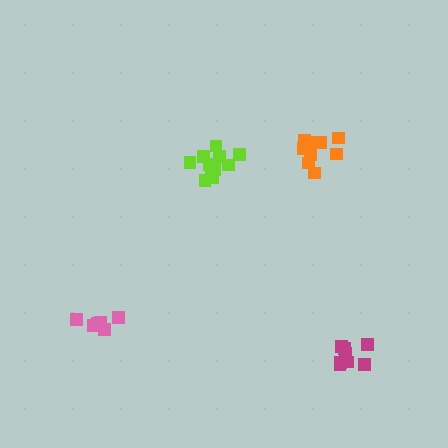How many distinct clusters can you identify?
There are 4 distinct clusters.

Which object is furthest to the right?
The magenta cluster is rightmost.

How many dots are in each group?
Group 1: 11 dots, Group 2: 7 dots, Group 3: 9 dots, Group 4: 9 dots (36 total).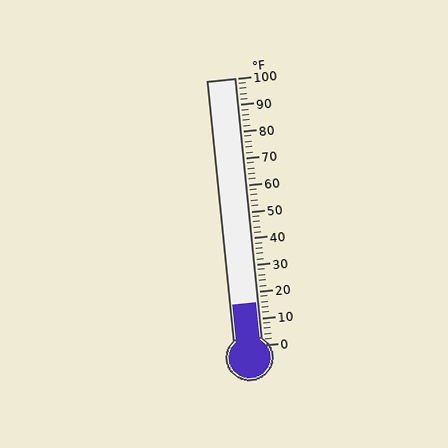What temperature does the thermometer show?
The thermometer shows approximately 16°F.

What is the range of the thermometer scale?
The thermometer scale ranges from 0°F to 100°F.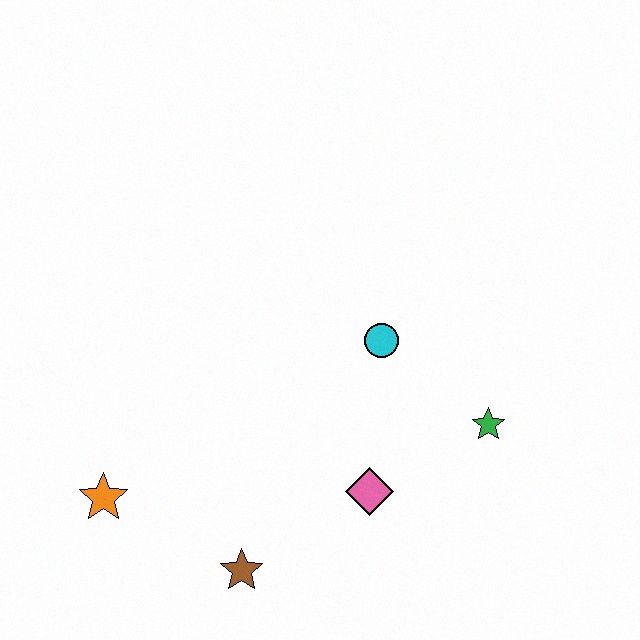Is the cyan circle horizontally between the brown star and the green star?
Yes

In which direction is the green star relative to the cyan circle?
The green star is to the right of the cyan circle.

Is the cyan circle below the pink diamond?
No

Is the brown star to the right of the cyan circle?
No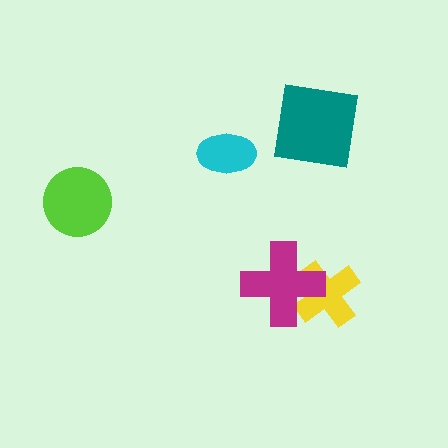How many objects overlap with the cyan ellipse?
0 objects overlap with the cyan ellipse.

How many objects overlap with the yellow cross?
1 object overlaps with the yellow cross.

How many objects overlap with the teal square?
0 objects overlap with the teal square.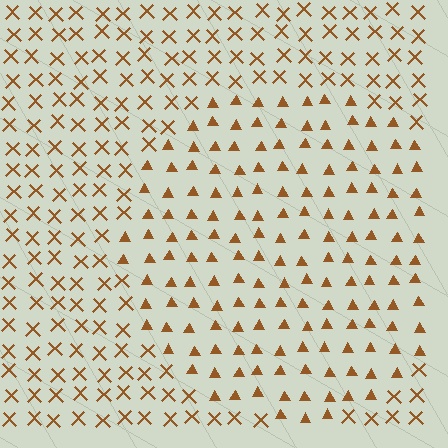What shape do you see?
I see a circle.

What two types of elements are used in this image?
The image uses triangles inside the circle region and X marks outside it.